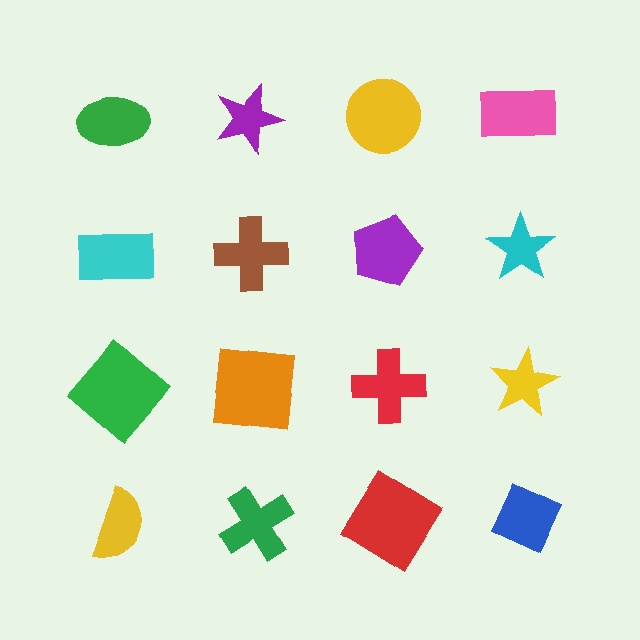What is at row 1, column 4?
A pink rectangle.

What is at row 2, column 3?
A purple pentagon.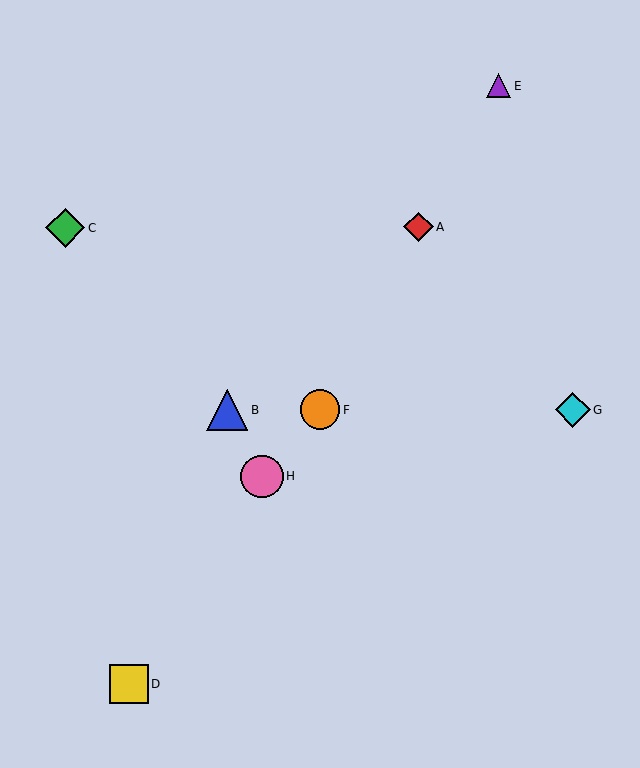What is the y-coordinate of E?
Object E is at y≈86.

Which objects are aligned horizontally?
Objects B, F, G are aligned horizontally.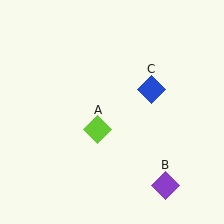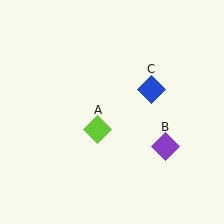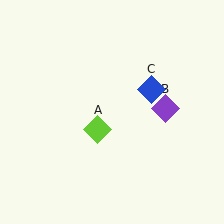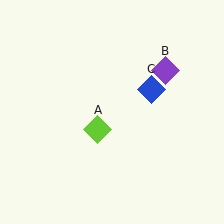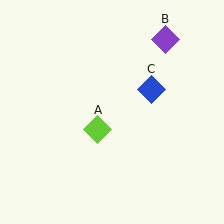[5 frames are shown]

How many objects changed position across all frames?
1 object changed position: purple diamond (object B).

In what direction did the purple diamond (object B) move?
The purple diamond (object B) moved up.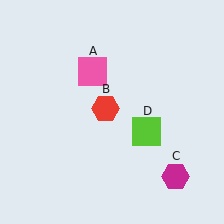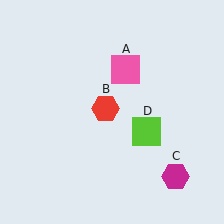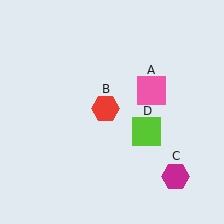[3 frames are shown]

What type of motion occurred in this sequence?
The pink square (object A) rotated clockwise around the center of the scene.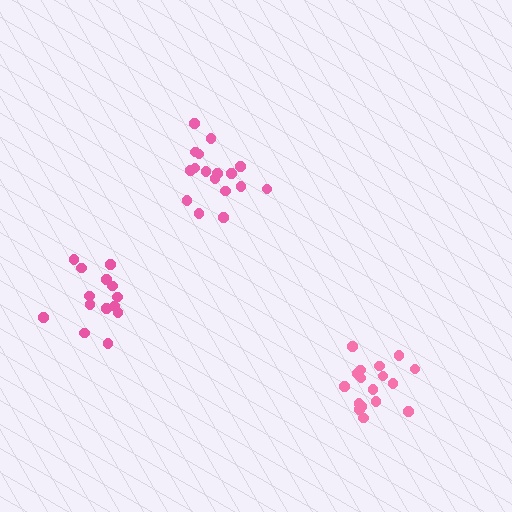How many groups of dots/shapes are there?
There are 3 groups.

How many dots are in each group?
Group 1: 17 dots, Group 2: 14 dots, Group 3: 17 dots (48 total).